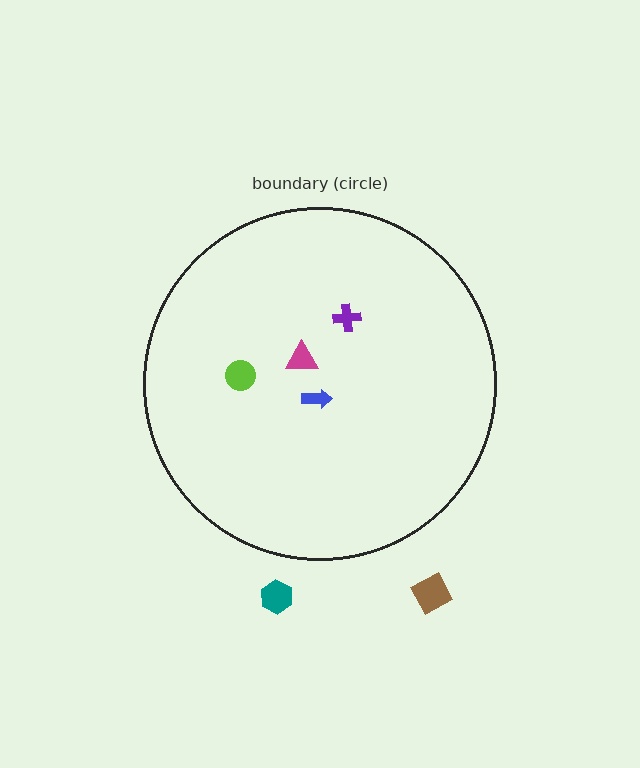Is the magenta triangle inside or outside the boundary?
Inside.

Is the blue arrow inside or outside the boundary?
Inside.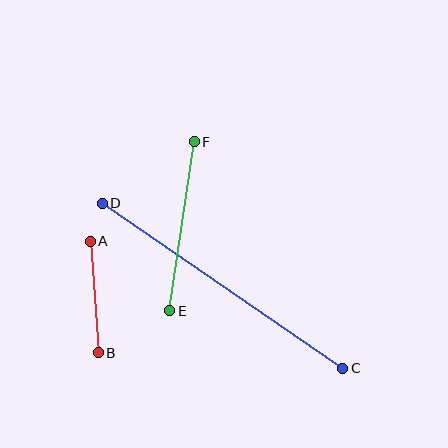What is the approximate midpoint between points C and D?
The midpoint is at approximately (223, 286) pixels.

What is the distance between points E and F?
The distance is approximately 171 pixels.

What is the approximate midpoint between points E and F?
The midpoint is at approximately (182, 226) pixels.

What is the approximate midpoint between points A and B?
The midpoint is at approximately (94, 297) pixels.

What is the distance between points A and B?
The distance is approximately 112 pixels.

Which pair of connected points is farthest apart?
Points C and D are farthest apart.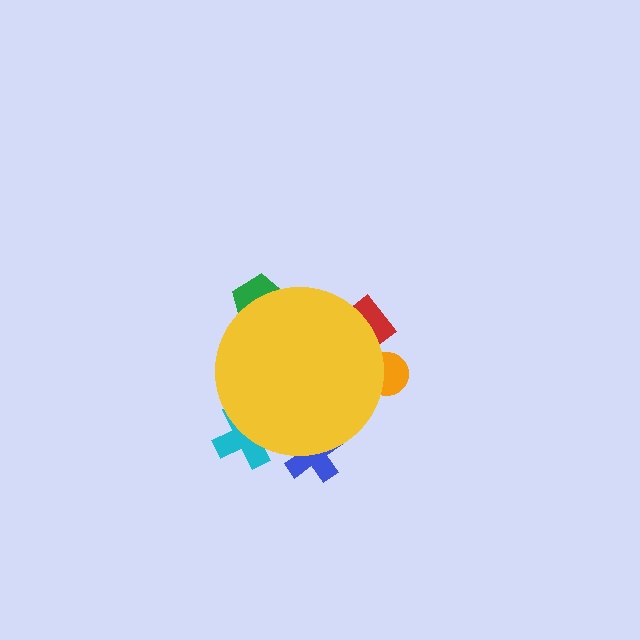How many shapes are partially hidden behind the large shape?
5 shapes are partially hidden.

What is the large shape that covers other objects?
A yellow circle.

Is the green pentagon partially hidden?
Yes, the green pentagon is partially hidden behind the yellow circle.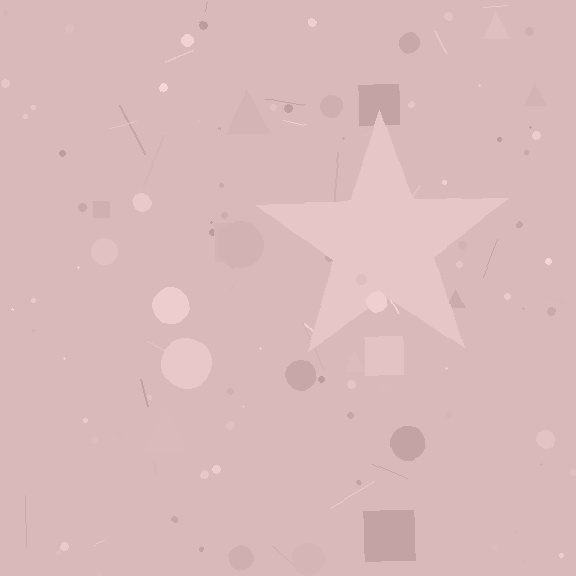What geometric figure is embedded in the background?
A star is embedded in the background.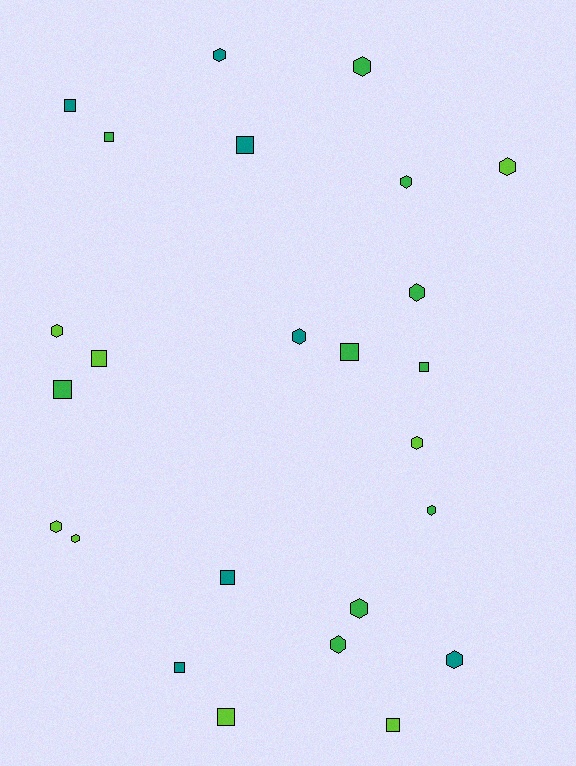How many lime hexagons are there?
There are 5 lime hexagons.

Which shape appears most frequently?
Hexagon, with 14 objects.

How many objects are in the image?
There are 25 objects.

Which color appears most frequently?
Green, with 10 objects.